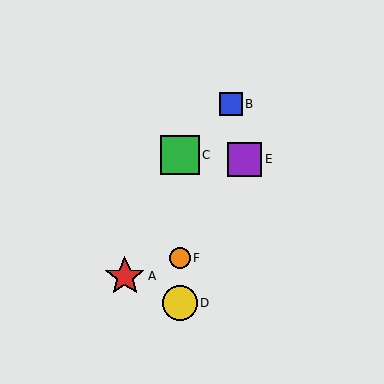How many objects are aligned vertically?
3 objects (C, D, F) are aligned vertically.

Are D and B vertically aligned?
No, D is at x≈180 and B is at x≈231.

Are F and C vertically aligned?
Yes, both are at x≈180.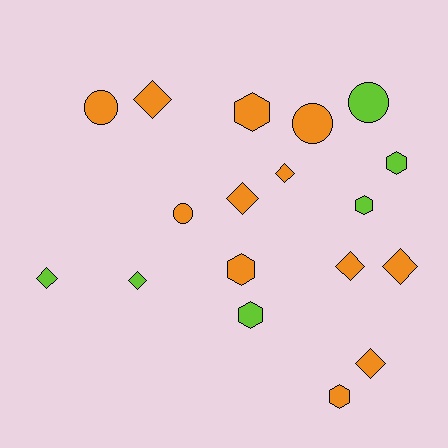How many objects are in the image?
There are 18 objects.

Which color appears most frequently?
Orange, with 12 objects.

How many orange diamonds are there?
There are 6 orange diamonds.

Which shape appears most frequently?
Diamond, with 8 objects.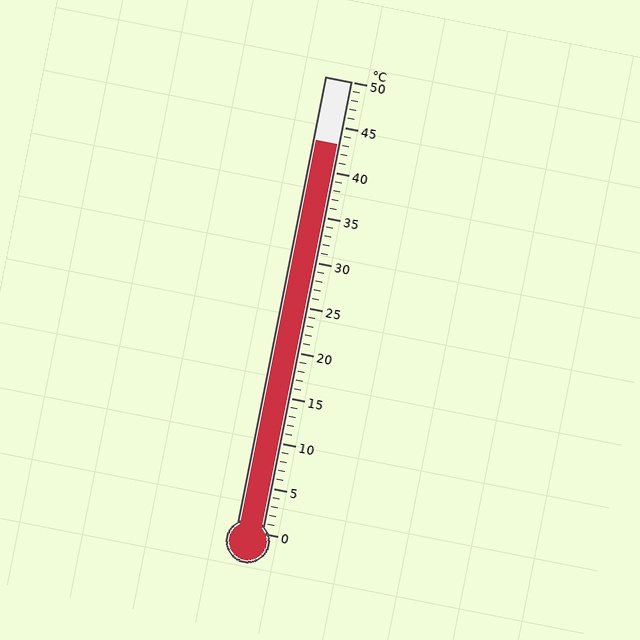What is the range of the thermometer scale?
The thermometer scale ranges from 0°C to 50°C.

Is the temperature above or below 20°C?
The temperature is above 20°C.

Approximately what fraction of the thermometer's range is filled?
The thermometer is filled to approximately 85% of its range.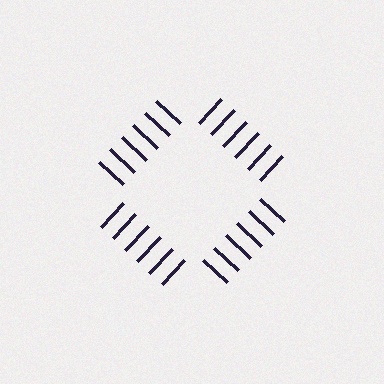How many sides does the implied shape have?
4 sides — the line-ends trace a square.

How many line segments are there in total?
24 — 6 along each of the 4 edges.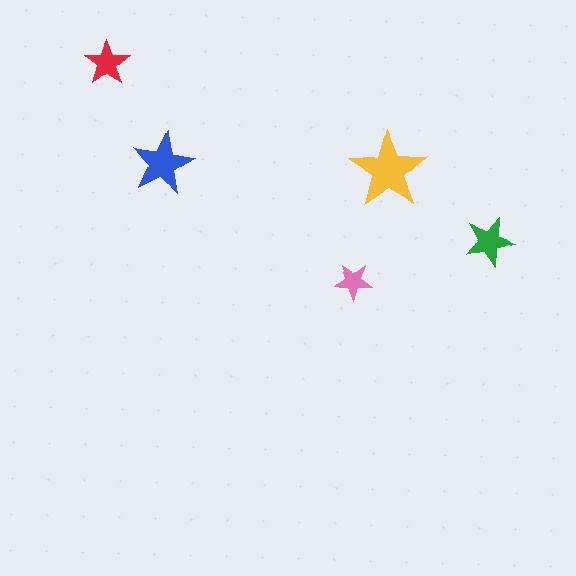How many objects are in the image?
There are 5 objects in the image.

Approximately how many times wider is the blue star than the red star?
About 1.5 times wider.